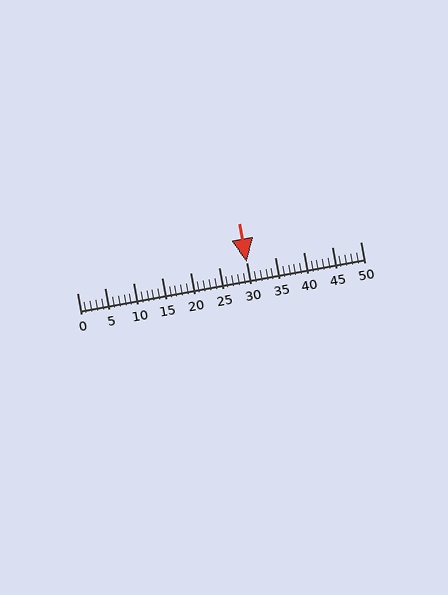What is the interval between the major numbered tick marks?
The major tick marks are spaced 5 units apart.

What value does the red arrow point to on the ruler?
The red arrow points to approximately 30.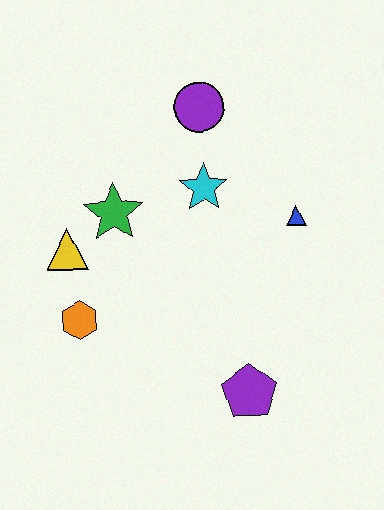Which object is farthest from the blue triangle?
The orange hexagon is farthest from the blue triangle.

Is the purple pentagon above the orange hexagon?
No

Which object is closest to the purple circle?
The cyan star is closest to the purple circle.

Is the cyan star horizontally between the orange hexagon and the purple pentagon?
Yes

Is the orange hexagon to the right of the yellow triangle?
Yes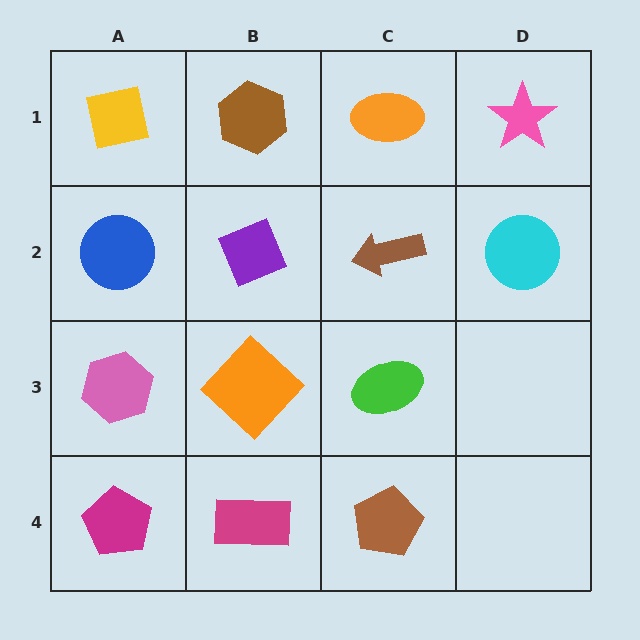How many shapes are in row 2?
4 shapes.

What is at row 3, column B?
An orange diamond.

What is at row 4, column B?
A magenta rectangle.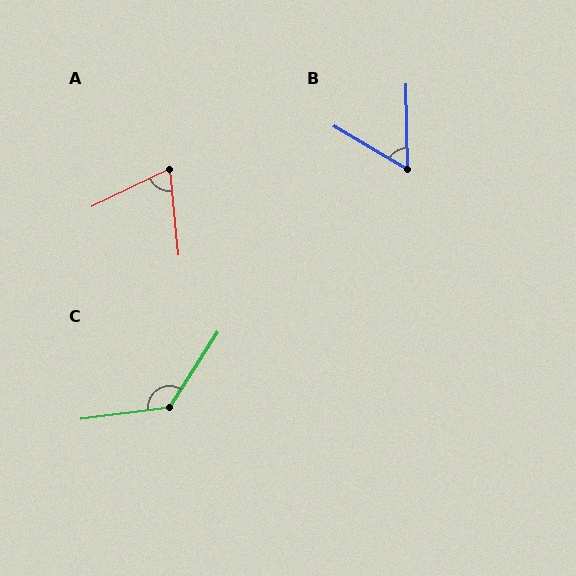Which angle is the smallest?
B, at approximately 58 degrees.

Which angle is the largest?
C, at approximately 130 degrees.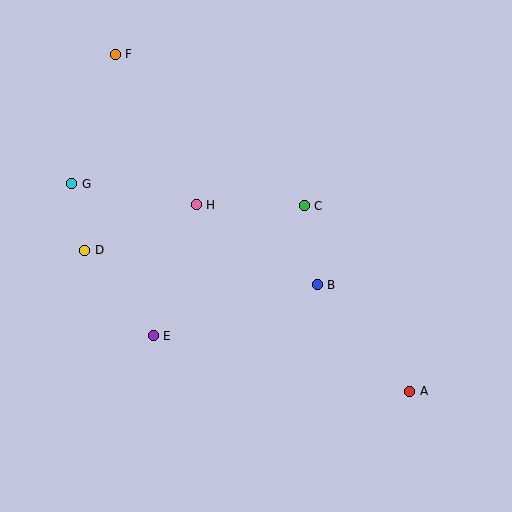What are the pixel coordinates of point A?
Point A is at (410, 391).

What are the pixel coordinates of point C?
Point C is at (304, 206).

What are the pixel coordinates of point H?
Point H is at (196, 205).